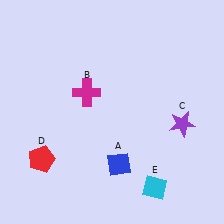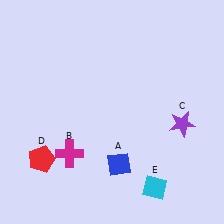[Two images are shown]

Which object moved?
The magenta cross (B) moved down.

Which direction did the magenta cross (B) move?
The magenta cross (B) moved down.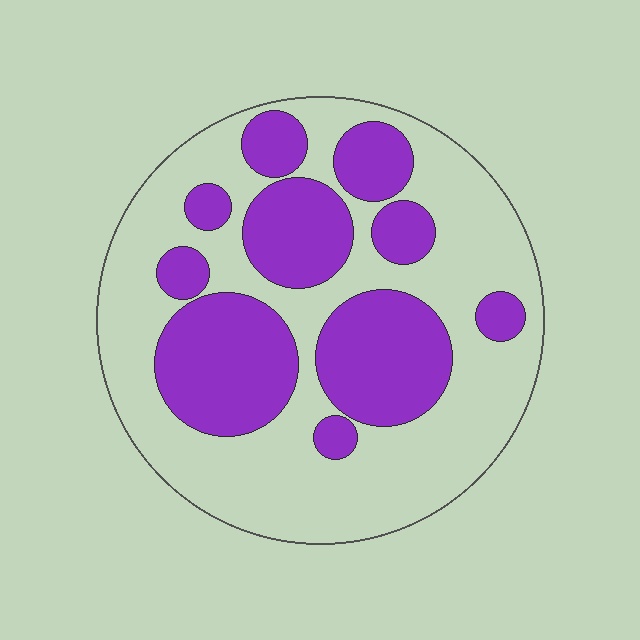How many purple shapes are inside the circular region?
10.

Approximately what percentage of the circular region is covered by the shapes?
Approximately 40%.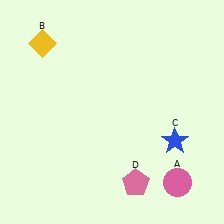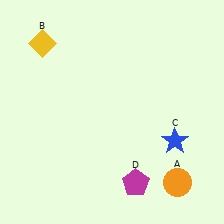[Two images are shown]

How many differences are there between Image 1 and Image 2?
There are 2 differences between the two images.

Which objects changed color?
A changed from pink to orange. D changed from pink to magenta.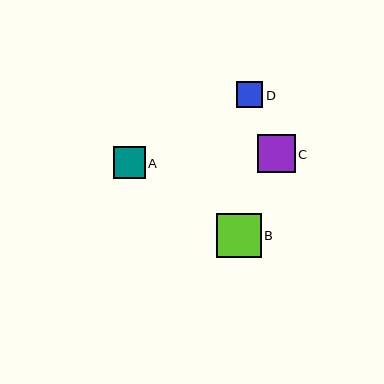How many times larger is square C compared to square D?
Square C is approximately 1.4 times the size of square D.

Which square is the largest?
Square B is the largest with a size of approximately 44 pixels.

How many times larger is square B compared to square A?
Square B is approximately 1.4 times the size of square A.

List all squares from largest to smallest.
From largest to smallest: B, C, A, D.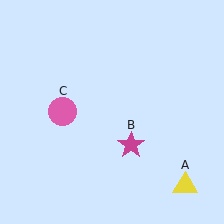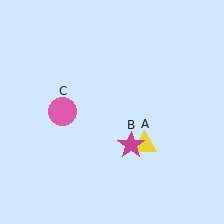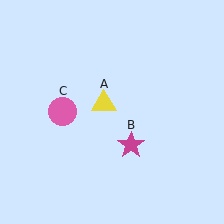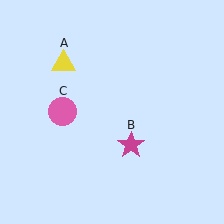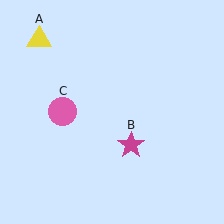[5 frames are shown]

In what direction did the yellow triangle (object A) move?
The yellow triangle (object A) moved up and to the left.